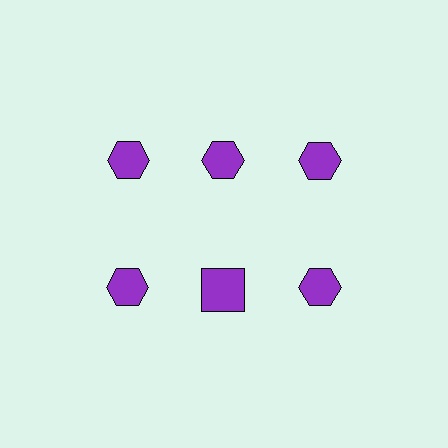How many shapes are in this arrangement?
There are 6 shapes arranged in a grid pattern.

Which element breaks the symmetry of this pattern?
The purple square in the second row, second from left column breaks the symmetry. All other shapes are purple hexagons.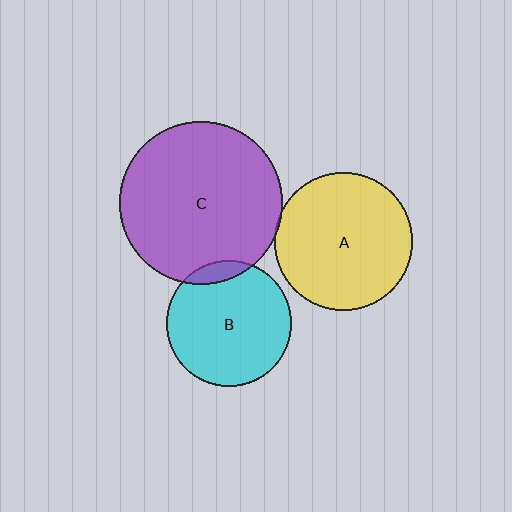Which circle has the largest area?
Circle C (purple).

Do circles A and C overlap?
Yes.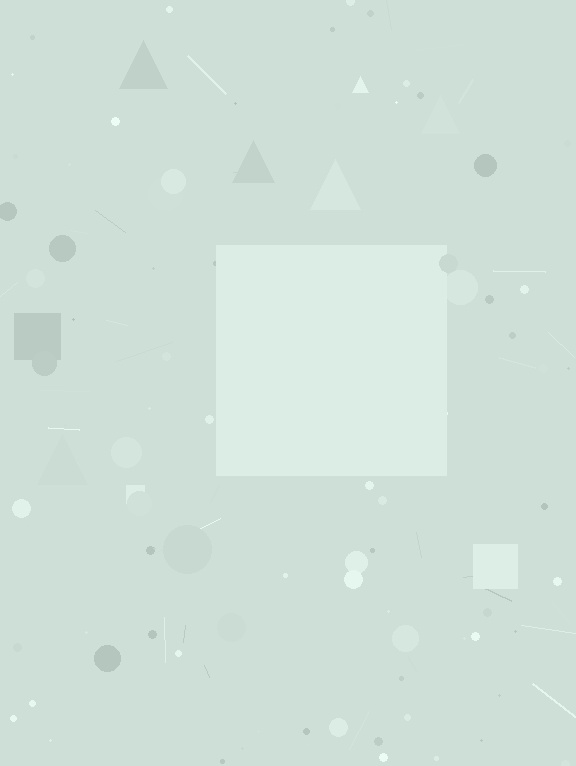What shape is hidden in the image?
A square is hidden in the image.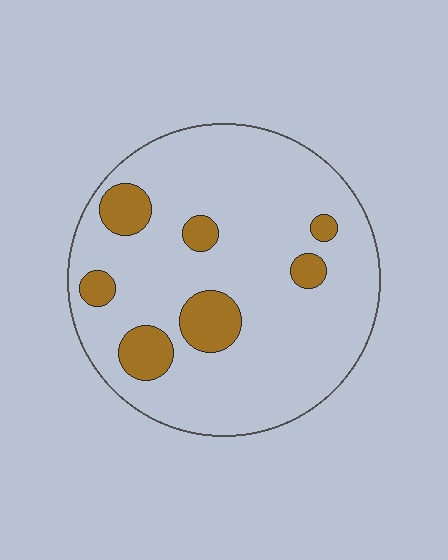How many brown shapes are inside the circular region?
7.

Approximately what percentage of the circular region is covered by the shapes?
Approximately 15%.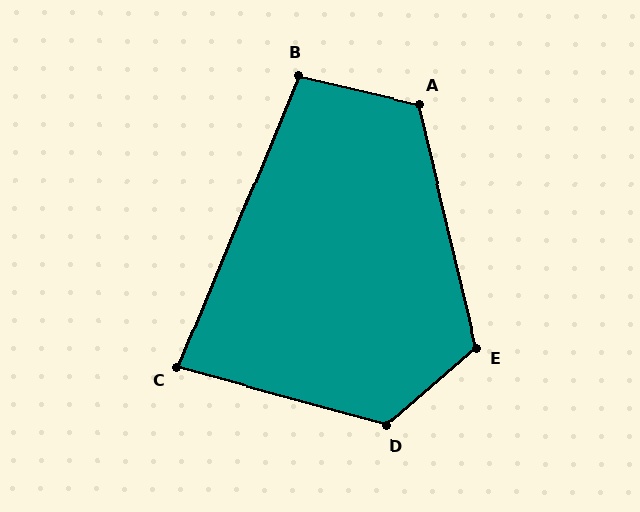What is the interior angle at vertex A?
Approximately 116 degrees (obtuse).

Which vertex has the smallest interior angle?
C, at approximately 83 degrees.